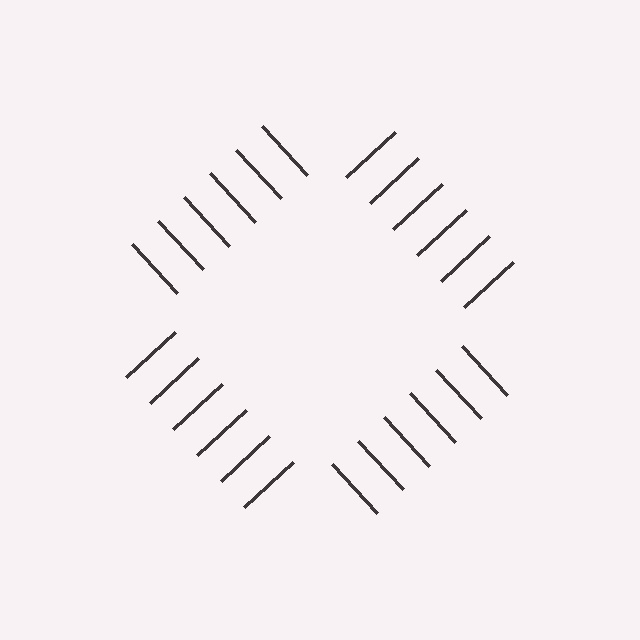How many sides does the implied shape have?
4 sides — the line-ends trace a square.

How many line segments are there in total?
24 — 6 along each of the 4 edges.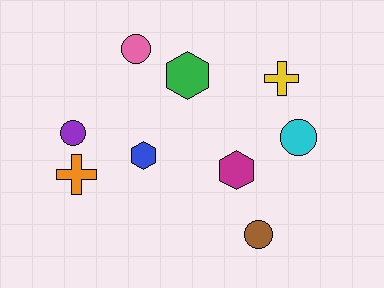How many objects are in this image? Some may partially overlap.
There are 9 objects.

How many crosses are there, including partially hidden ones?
There are 2 crosses.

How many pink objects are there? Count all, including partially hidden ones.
There is 1 pink object.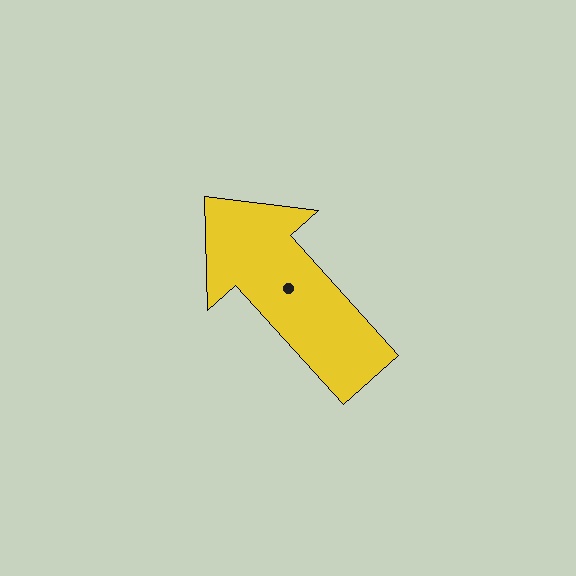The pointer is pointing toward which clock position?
Roughly 11 o'clock.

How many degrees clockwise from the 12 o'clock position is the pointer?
Approximately 318 degrees.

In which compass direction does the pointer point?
Northwest.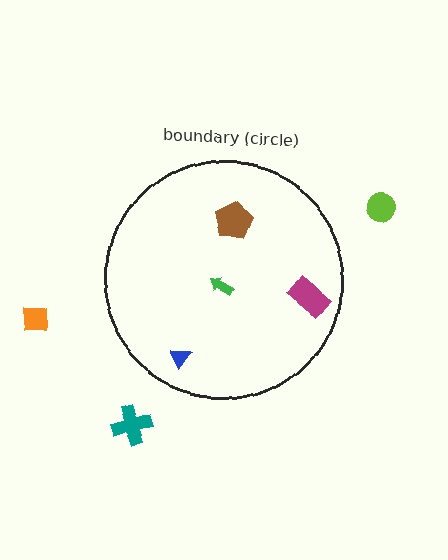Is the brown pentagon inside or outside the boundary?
Inside.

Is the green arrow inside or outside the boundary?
Inside.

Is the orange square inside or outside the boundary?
Outside.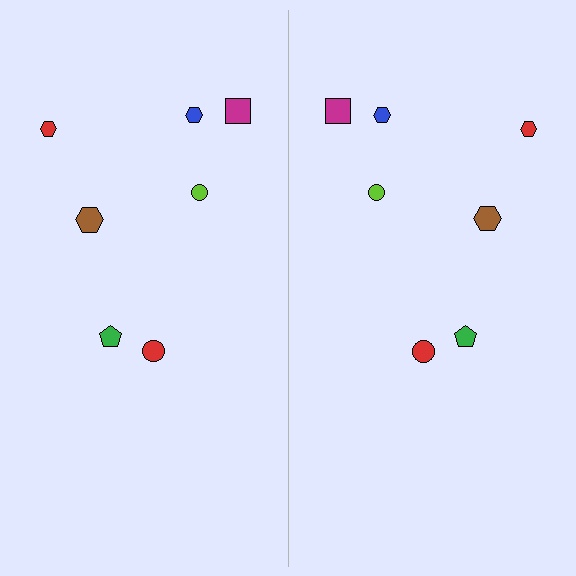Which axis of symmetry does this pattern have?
The pattern has a vertical axis of symmetry running through the center of the image.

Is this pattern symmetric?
Yes, this pattern has bilateral (reflection) symmetry.